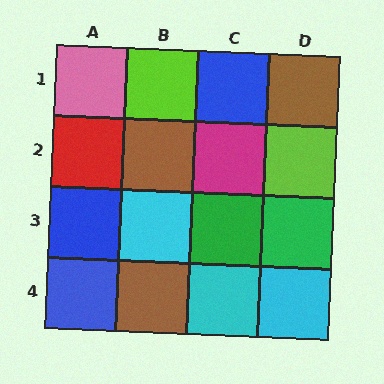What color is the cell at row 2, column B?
Brown.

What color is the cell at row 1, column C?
Blue.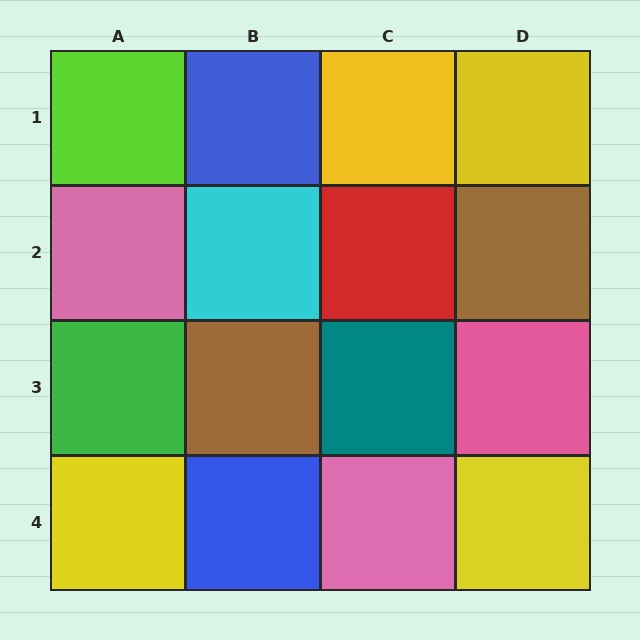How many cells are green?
1 cell is green.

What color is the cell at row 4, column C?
Pink.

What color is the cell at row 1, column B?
Blue.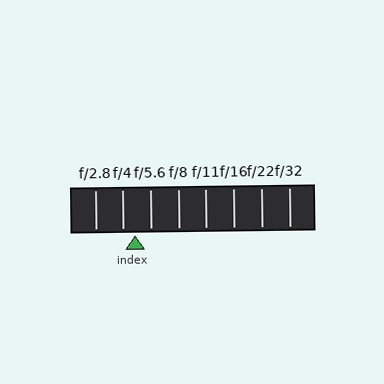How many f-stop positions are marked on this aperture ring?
There are 8 f-stop positions marked.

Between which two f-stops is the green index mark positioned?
The index mark is between f/4 and f/5.6.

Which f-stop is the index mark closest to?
The index mark is closest to f/4.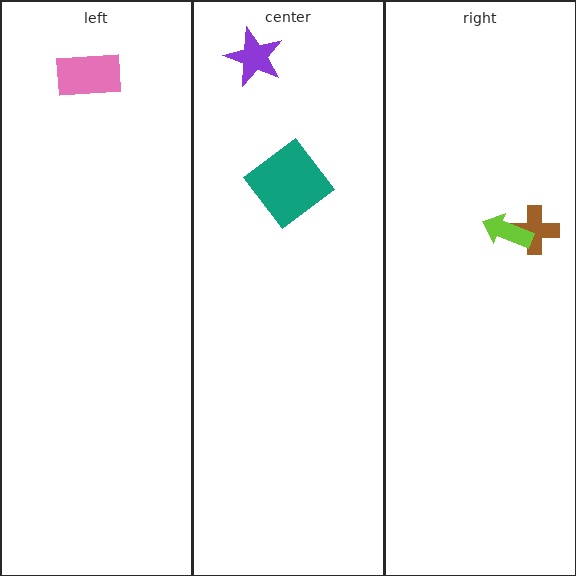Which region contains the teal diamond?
The center region.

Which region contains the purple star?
The center region.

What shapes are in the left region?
The pink rectangle.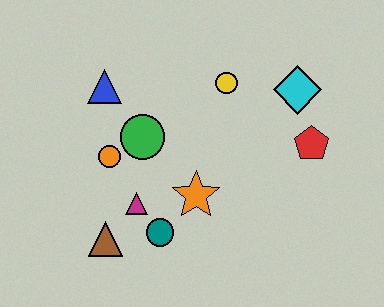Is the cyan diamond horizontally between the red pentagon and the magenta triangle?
Yes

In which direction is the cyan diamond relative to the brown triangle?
The cyan diamond is to the right of the brown triangle.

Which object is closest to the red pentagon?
The cyan diamond is closest to the red pentagon.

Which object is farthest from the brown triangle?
The cyan diamond is farthest from the brown triangle.